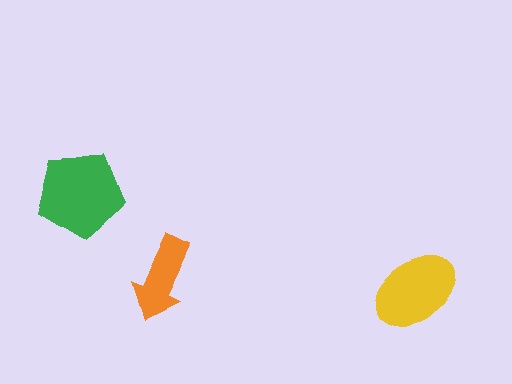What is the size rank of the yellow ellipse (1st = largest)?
2nd.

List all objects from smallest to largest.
The orange arrow, the yellow ellipse, the green pentagon.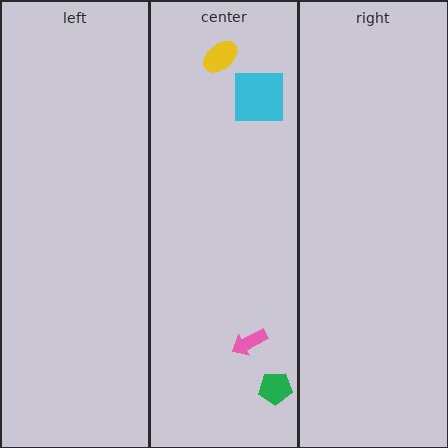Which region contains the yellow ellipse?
The center region.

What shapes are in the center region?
The cyan square, the pink arrow, the yellow ellipse, the green pentagon.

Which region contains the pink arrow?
The center region.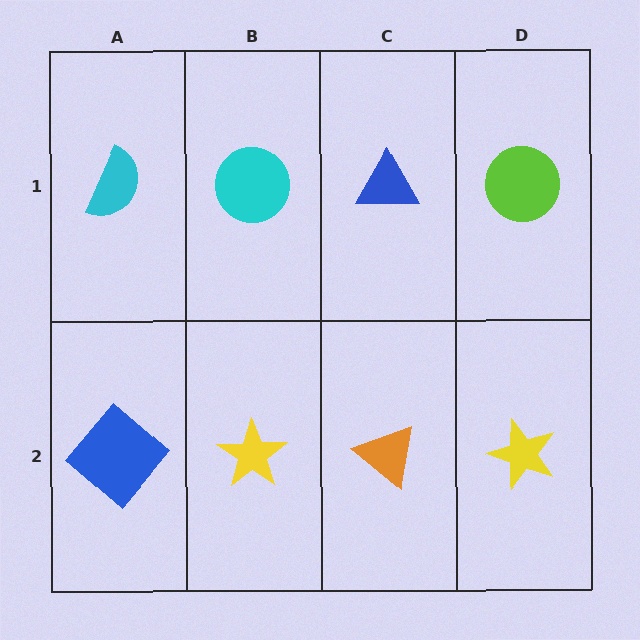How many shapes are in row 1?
4 shapes.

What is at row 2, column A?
A blue diamond.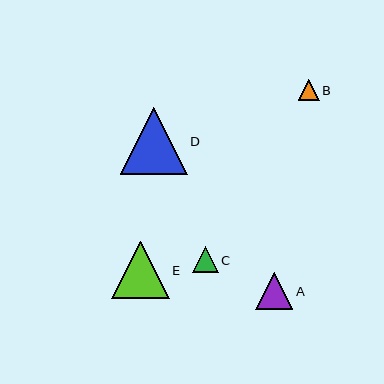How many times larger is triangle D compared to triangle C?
Triangle D is approximately 2.6 times the size of triangle C.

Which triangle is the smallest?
Triangle B is the smallest with a size of approximately 21 pixels.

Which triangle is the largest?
Triangle D is the largest with a size of approximately 67 pixels.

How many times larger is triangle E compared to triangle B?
Triangle E is approximately 2.8 times the size of triangle B.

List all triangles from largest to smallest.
From largest to smallest: D, E, A, C, B.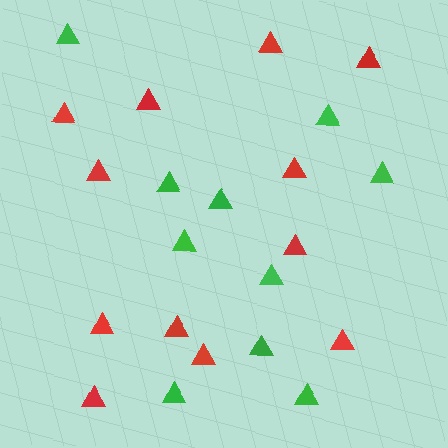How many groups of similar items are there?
There are 2 groups: one group of red triangles (12) and one group of green triangles (10).